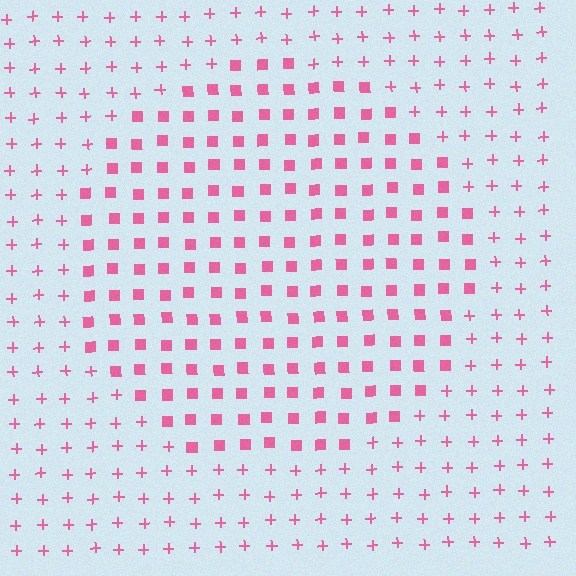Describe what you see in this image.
The image is filled with small pink elements arranged in a uniform grid. A circle-shaped region contains squares, while the surrounding area contains plus signs. The boundary is defined purely by the change in element shape.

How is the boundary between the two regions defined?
The boundary is defined by a change in element shape: squares inside vs. plus signs outside. All elements share the same color and spacing.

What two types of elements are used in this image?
The image uses squares inside the circle region and plus signs outside it.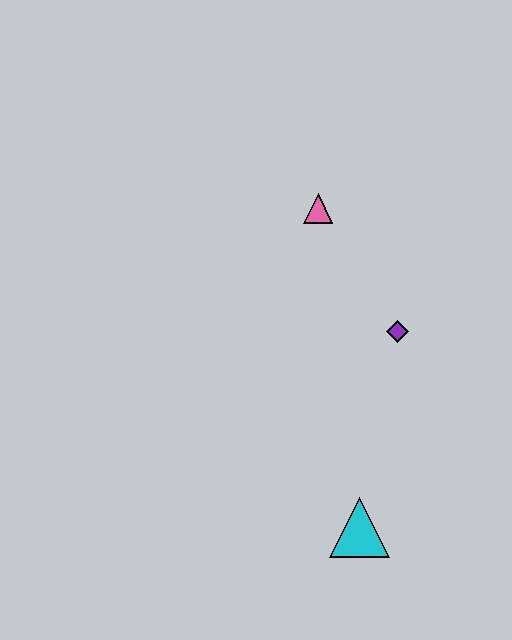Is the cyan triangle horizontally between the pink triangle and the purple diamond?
Yes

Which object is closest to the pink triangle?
The purple diamond is closest to the pink triangle.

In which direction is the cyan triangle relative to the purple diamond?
The cyan triangle is below the purple diamond.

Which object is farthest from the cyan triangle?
The pink triangle is farthest from the cyan triangle.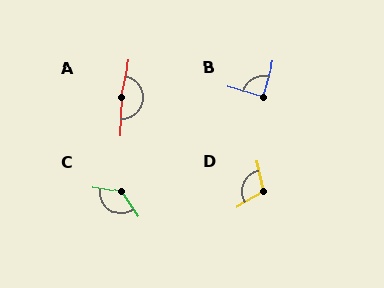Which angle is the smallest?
B, at approximately 91 degrees.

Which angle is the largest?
A, at approximately 170 degrees.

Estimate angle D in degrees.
Approximately 108 degrees.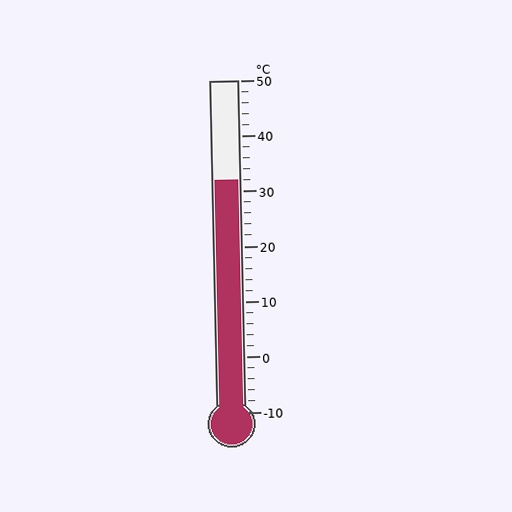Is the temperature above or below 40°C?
The temperature is below 40°C.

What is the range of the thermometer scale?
The thermometer scale ranges from -10°C to 50°C.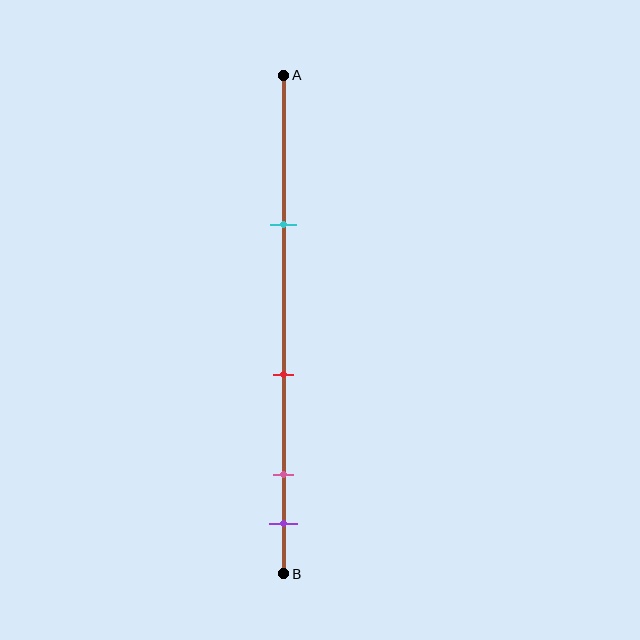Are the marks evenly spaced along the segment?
No, the marks are not evenly spaced.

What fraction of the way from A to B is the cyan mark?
The cyan mark is approximately 30% (0.3) of the way from A to B.